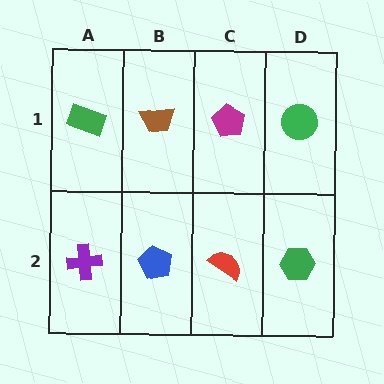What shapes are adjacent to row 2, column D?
A green circle (row 1, column D), a red semicircle (row 2, column C).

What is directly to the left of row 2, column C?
A blue pentagon.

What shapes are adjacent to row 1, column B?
A blue pentagon (row 2, column B), a green rectangle (row 1, column A), a magenta pentagon (row 1, column C).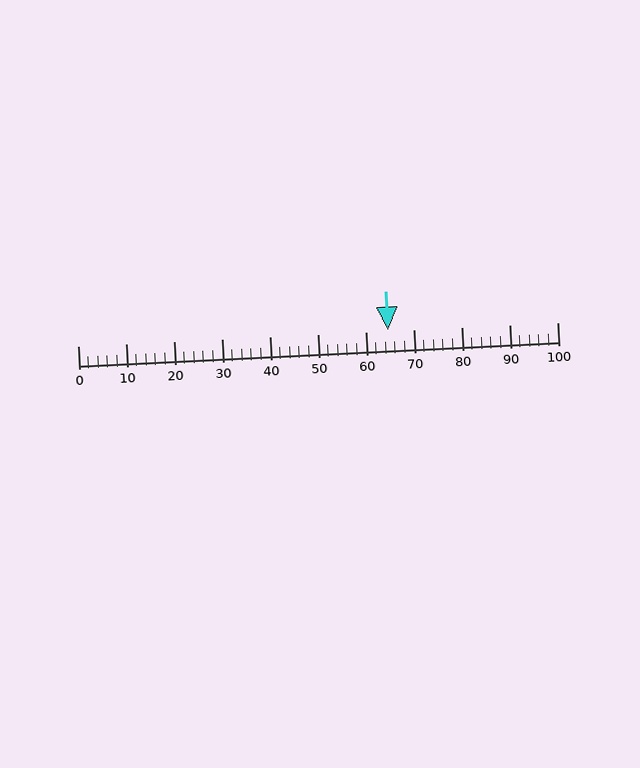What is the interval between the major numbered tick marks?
The major tick marks are spaced 10 units apart.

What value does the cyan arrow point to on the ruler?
The cyan arrow points to approximately 65.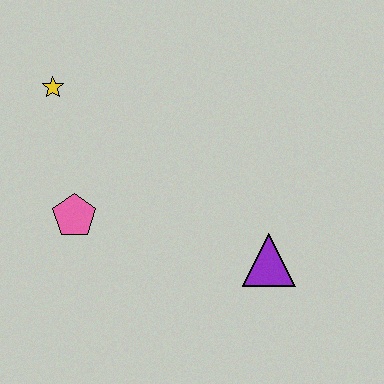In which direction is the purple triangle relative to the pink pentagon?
The purple triangle is to the right of the pink pentagon.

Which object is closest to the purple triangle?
The pink pentagon is closest to the purple triangle.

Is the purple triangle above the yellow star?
No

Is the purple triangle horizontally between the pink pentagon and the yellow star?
No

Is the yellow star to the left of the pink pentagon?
Yes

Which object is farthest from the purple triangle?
The yellow star is farthest from the purple triangle.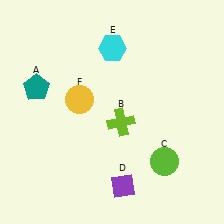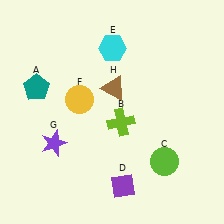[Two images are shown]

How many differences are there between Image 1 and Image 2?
There are 2 differences between the two images.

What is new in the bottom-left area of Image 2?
A purple star (G) was added in the bottom-left area of Image 2.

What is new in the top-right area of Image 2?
A brown triangle (H) was added in the top-right area of Image 2.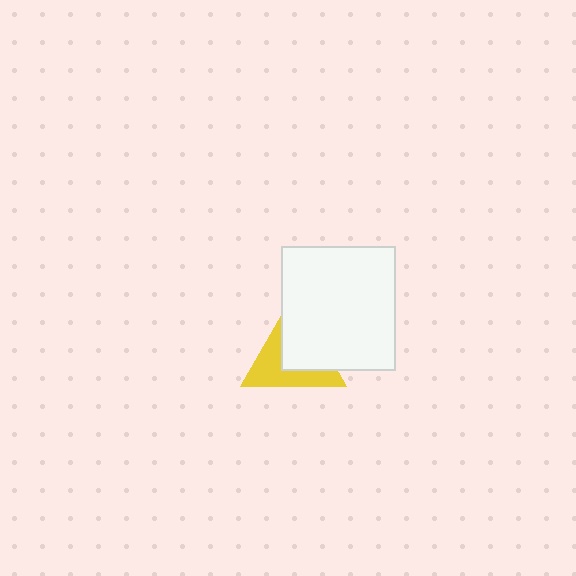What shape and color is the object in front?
The object in front is a white rectangle.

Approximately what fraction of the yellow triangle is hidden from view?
Roughly 50% of the yellow triangle is hidden behind the white rectangle.